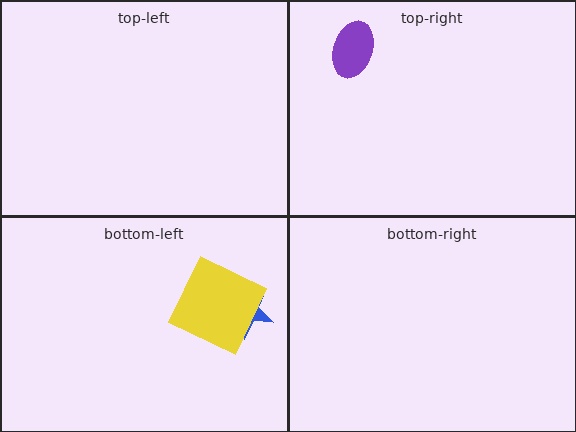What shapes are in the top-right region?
The purple ellipse.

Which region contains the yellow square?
The bottom-left region.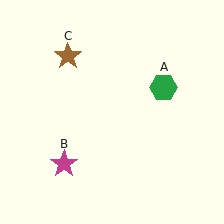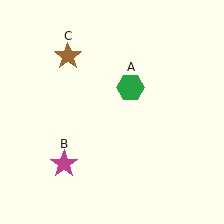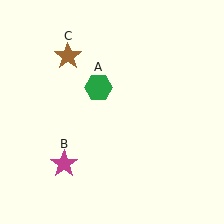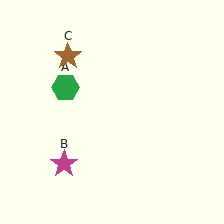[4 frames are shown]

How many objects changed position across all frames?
1 object changed position: green hexagon (object A).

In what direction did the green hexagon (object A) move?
The green hexagon (object A) moved left.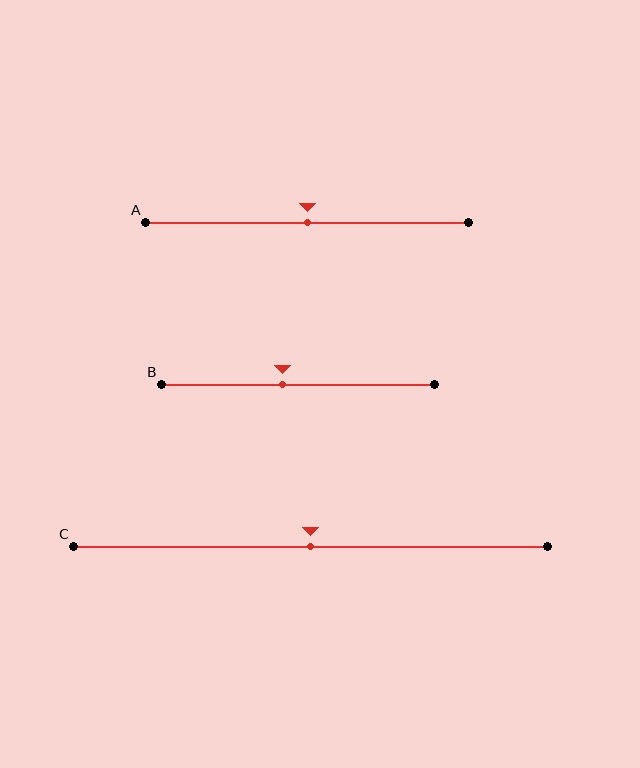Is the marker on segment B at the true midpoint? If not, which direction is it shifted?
No, the marker on segment B is shifted to the left by about 6% of the segment length.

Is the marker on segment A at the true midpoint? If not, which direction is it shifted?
Yes, the marker on segment A is at the true midpoint.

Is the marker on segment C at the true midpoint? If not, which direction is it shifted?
Yes, the marker on segment C is at the true midpoint.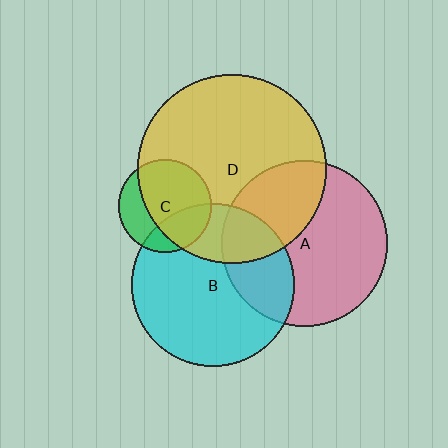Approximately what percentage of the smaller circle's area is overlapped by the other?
Approximately 70%.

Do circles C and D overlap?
Yes.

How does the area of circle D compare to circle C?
Approximately 4.2 times.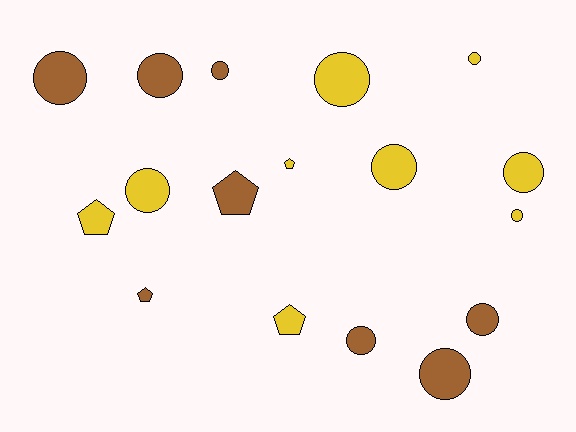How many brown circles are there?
There are 6 brown circles.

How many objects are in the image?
There are 17 objects.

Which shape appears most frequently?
Circle, with 12 objects.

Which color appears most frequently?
Yellow, with 9 objects.